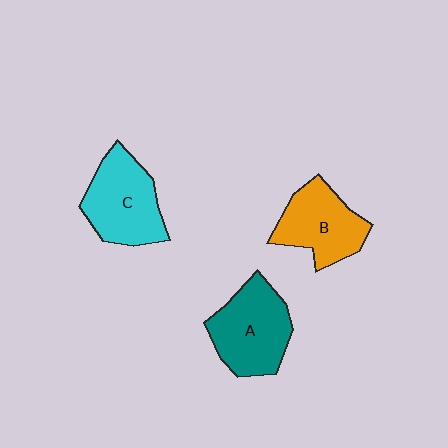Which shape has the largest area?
Shape A (teal).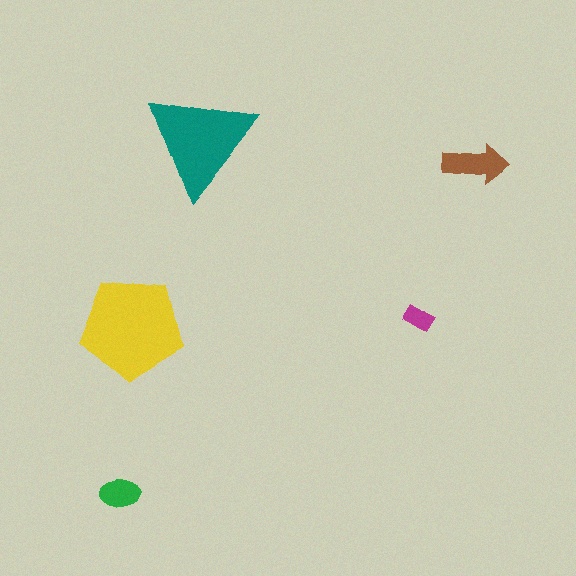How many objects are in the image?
There are 5 objects in the image.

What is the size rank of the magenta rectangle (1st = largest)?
5th.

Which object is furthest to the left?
The green ellipse is leftmost.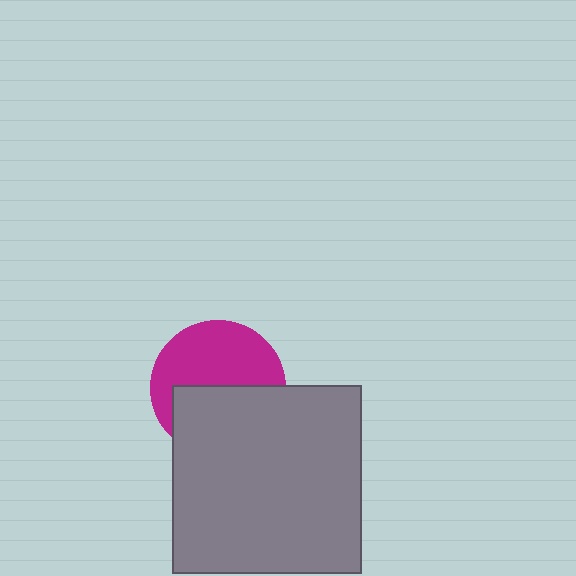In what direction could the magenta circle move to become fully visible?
The magenta circle could move up. That would shift it out from behind the gray square entirely.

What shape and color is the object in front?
The object in front is a gray square.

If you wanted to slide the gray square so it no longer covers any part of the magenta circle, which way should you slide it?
Slide it down — that is the most direct way to separate the two shapes.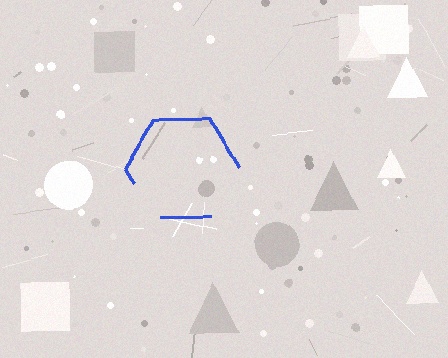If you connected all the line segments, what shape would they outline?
They would outline a hexagon.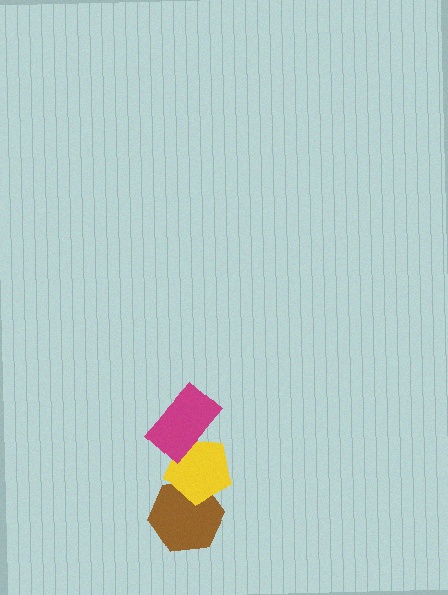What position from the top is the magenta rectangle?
The magenta rectangle is 1st from the top.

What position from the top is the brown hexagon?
The brown hexagon is 3rd from the top.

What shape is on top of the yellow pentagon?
The magenta rectangle is on top of the yellow pentagon.